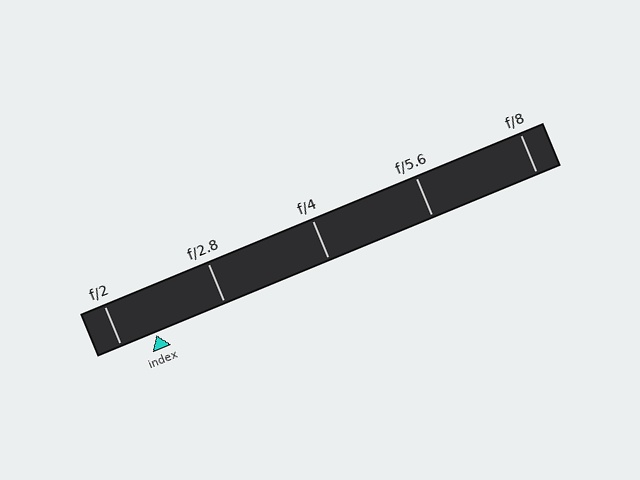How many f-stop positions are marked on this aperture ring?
There are 5 f-stop positions marked.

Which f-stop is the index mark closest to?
The index mark is closest to f/2.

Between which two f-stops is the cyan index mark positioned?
The index mark is between f/2 and f/2.8.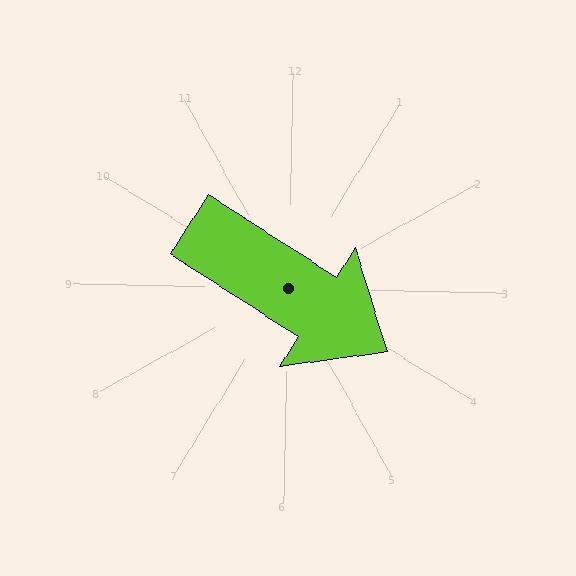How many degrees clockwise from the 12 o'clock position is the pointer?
Approximately 121 degrees.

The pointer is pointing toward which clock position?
Roughly 4 o'clock.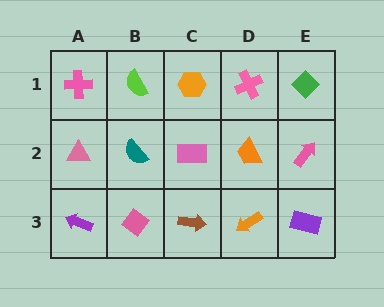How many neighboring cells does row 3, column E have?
2.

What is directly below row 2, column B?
A pink diamond.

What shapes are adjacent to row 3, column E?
A pink arrow (row 2, column E), an orange arrow (row 3, column D).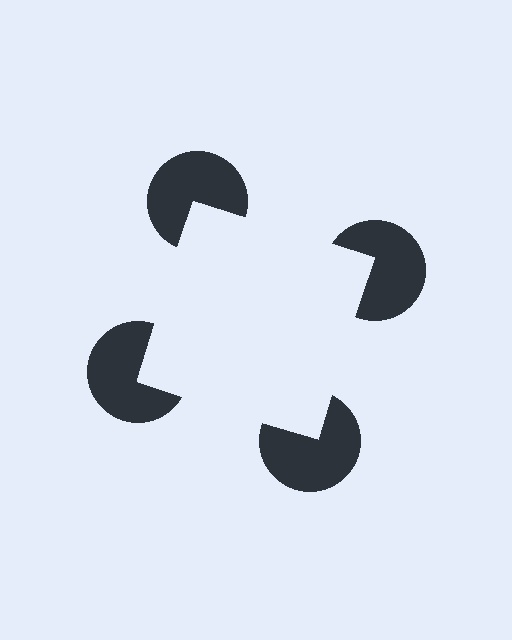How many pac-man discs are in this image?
There are 4 — one at each vertex of the illusory square.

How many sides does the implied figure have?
4 sides.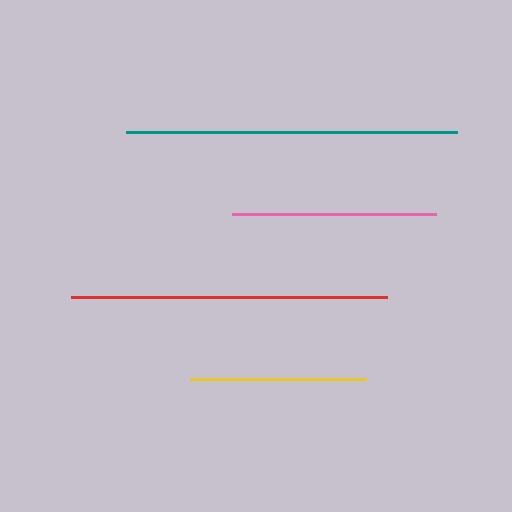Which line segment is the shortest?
The yellow line is the shortest at approximately 176 pixels.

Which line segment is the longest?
The teal line is the longest at approximately 331 pixels.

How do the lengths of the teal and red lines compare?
The teal and red lines are approximately the same length.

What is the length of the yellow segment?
The yellow segment is approximately 176 pixels long.